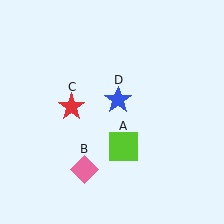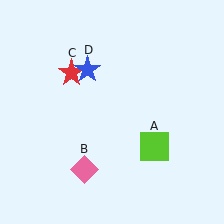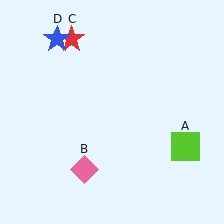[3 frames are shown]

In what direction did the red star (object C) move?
The red star (object C) moved up.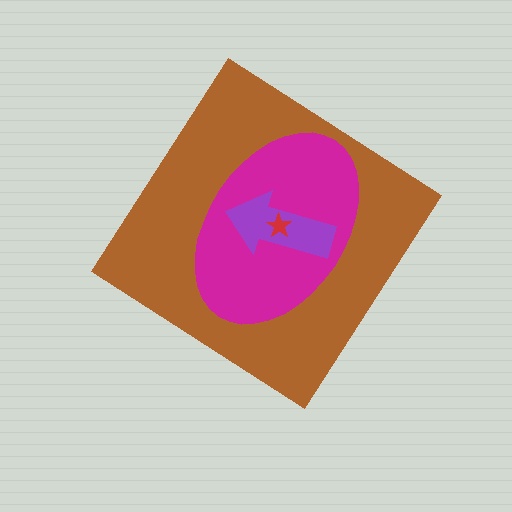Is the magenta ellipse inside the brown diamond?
Yes.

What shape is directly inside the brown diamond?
The magenta ellipse.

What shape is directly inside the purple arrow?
The red star.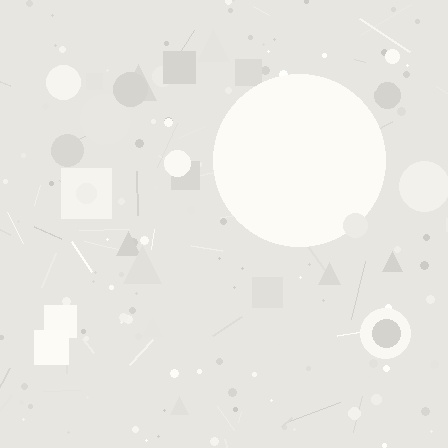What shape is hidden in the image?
A circle is hidden in the image.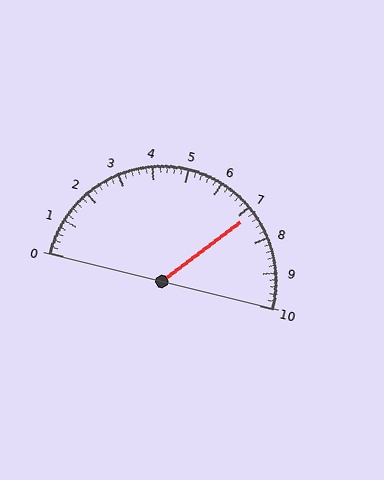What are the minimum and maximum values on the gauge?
The gauge ranges from 0 to 10.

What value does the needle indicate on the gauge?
The needle indicates approximately 7.2.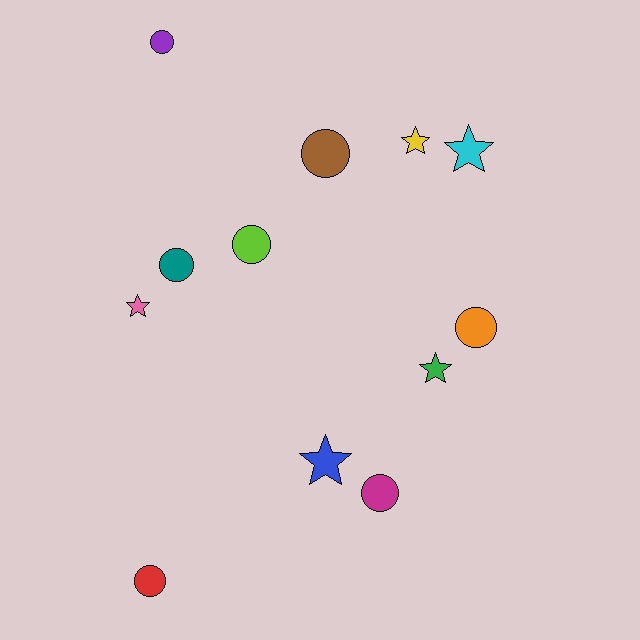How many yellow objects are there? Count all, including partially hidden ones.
There is 1 yellow object.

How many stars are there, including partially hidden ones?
There are 5 stars.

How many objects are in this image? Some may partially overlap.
There are 12 objects.